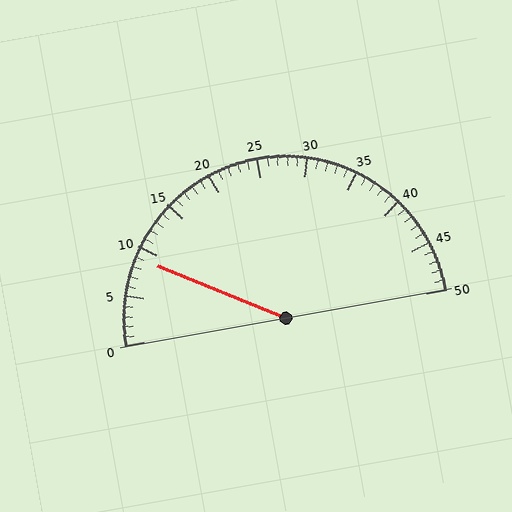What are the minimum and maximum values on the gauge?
The gauge ranges from 0 to 50.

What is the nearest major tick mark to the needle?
The nearest major tick mark is 10.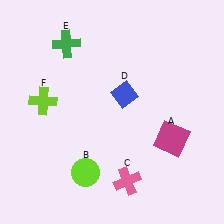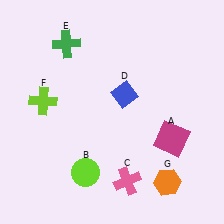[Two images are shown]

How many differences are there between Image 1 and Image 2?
There is 1 difference between the two images.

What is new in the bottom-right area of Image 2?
An orange hexagon (G) was added in the bottom-right area of Image 2.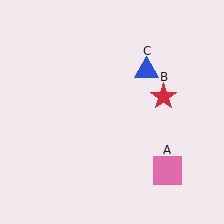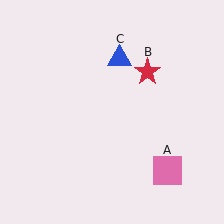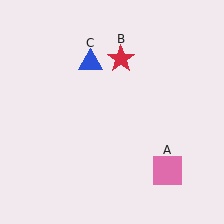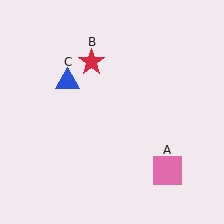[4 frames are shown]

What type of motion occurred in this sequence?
The red star (object B), blue triangle (object C) rotated counterclockwise around the center of the scene.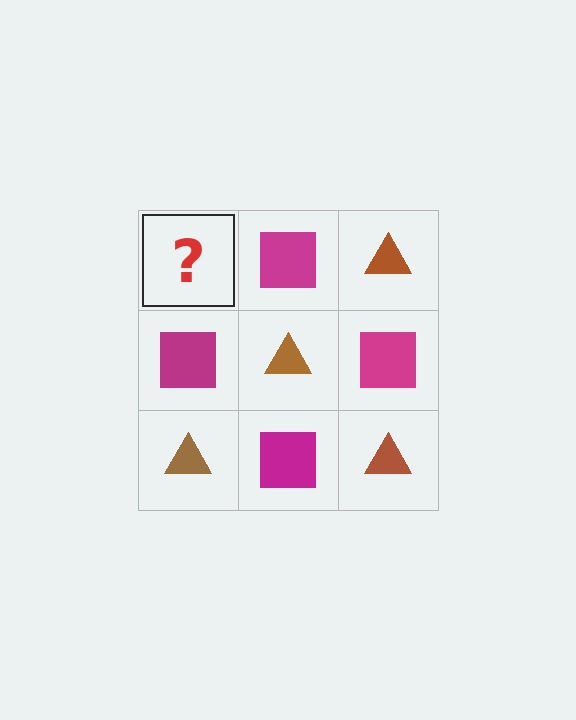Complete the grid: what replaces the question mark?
The question mark should be replaced with a brown triangle.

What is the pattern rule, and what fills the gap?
The rule is that it alternates brown triangle and magenta square in a checkerboard pattern. The gap should be filled with a brown triangle.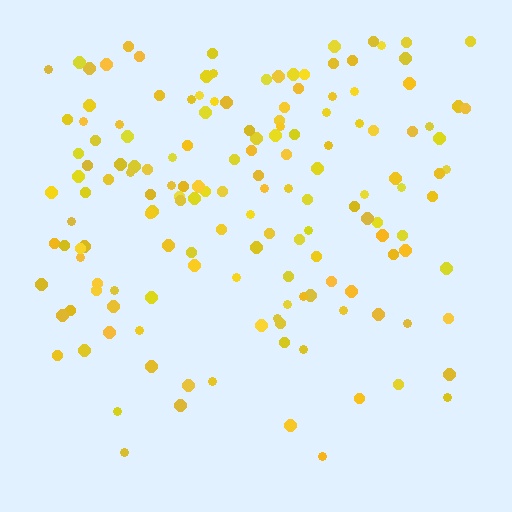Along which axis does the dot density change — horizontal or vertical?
Vertical.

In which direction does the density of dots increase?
From bottom to top, with the top side densest.